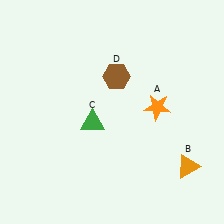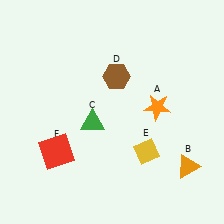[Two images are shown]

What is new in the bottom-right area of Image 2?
A yellow diamond (E) was added in the bottom-right area of Image 2.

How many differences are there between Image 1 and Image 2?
There are 2 differences between the two images.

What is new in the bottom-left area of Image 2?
A red square (F) was added in the bottom-left area of Image 2.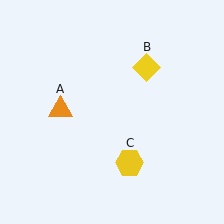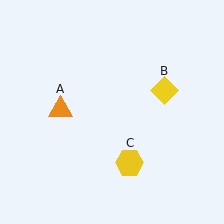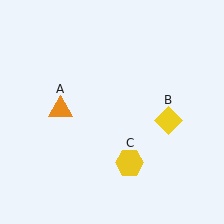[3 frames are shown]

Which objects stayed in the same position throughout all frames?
Orange triangle (object A) and yellow hexagon (object C) remained stationary.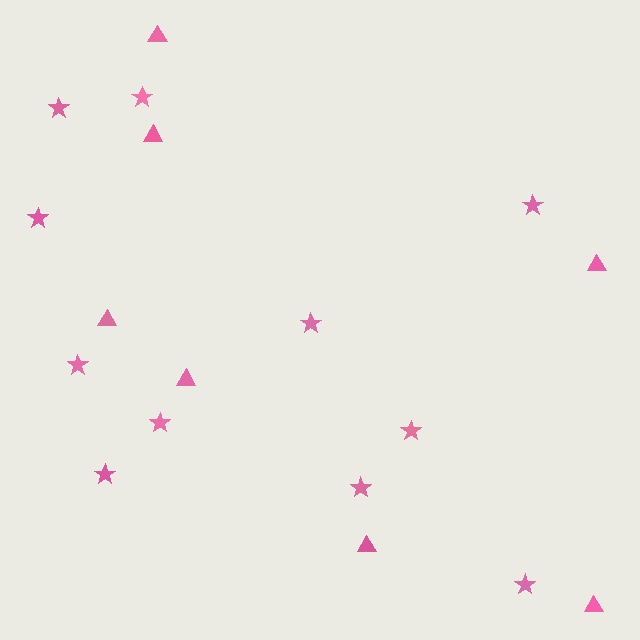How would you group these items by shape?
There are 2 groups: one group of triangles (7) and one group of stars (11).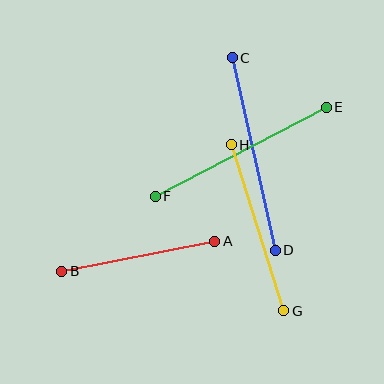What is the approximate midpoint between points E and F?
The midpoint is at approximately (241, 152) pixels.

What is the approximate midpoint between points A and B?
The midpoint is at approximately (138, 256) pixels.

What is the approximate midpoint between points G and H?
The midpoint is at approximately (257, 228) pixels.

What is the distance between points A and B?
The distance is approximately 156 pixels.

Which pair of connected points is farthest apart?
Points C and D are farthest apart.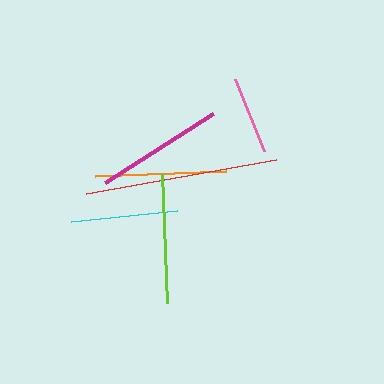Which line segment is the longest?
The red line is the longest at approximately 193 pixels.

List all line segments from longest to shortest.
From longest to shortest: red, orange, lime, magenta, cyan, pink.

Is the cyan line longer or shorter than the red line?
The red line is longer than the cyan line.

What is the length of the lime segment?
The lime segment is approximately 129 pixels long.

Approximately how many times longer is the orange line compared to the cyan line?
The orange line is approximately 1.2 times the length of the cyan line.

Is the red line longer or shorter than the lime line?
The red line is longer than the lime line.